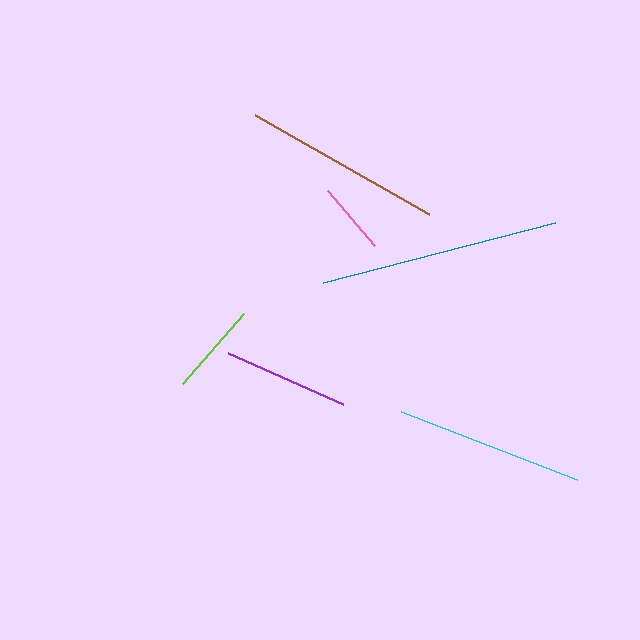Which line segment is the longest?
The teal line is the longest at approximately 240 pixels.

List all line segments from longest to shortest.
From longest to shortest: teal, brown, cyan, purple, lime, pink.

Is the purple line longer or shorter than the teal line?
The teal line is longer than the purple line.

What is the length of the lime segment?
The lime segment is approximately 93 pixels long.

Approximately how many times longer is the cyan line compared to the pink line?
The cyan line is approximately 2.6 times the length of the pink line.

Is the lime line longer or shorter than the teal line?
The teal line is longer than the lime line.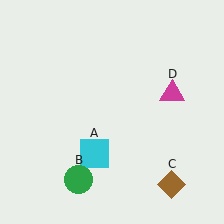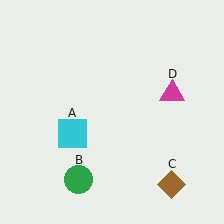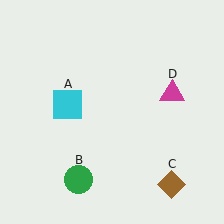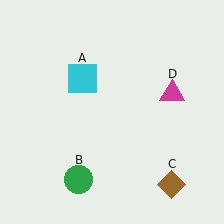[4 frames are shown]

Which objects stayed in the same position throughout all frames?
Green circle (object B) and brown diamond (object C) and magenta triangle (object D) remained stationary.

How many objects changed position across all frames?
1 object changed position: cyan square (object A).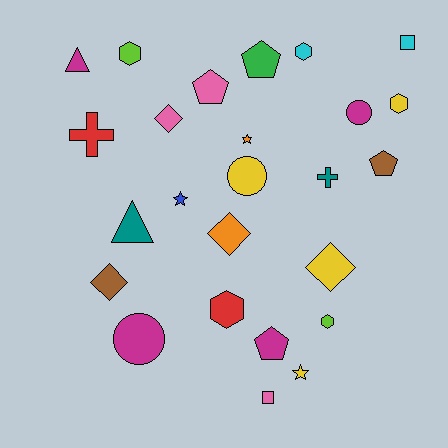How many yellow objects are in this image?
There are 4 yellow objects.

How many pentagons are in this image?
There are 4 pentagons.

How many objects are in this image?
There are 25 objects.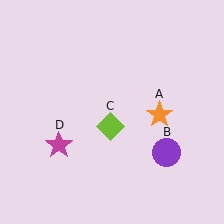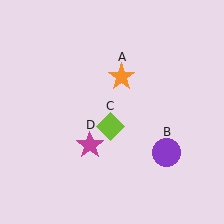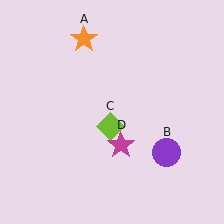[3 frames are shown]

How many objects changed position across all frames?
2 objects changed position: orange star (object A), magenta star (object D).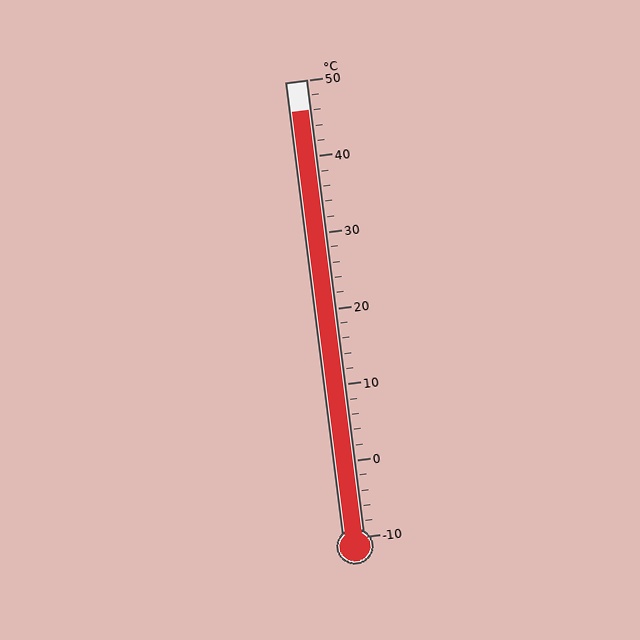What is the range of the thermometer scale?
The thermometer scale ranges from -10°C to 50°C.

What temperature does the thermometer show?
The thermometer shows approximately 46°C.